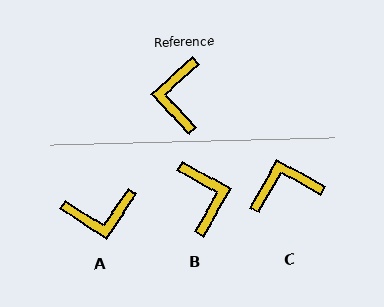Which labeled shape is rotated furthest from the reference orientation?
B, about 162 degrees away.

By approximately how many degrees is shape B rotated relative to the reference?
Approximately 162 degrees clockwise.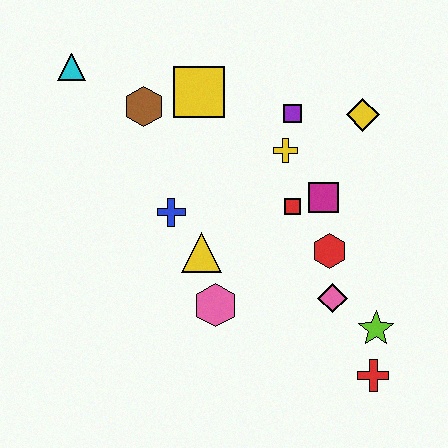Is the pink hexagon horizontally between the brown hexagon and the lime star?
Yes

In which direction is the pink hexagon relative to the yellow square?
The pink hexagon is below the yellow square.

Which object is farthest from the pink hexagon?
The cyan triangle is farthest from the pink hexagon.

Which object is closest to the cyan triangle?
The brown hexagon is closest to the cyan triangle.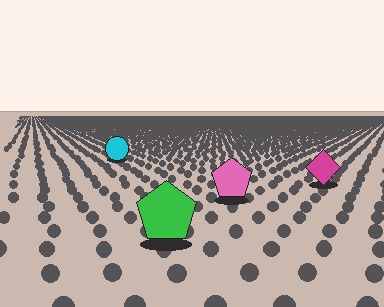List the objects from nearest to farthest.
From nearest to farthest: the green pentagon, the pink pentagon, the magenta diamond, the cyan circle.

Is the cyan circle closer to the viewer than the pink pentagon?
No. The pink pentagon is closer — you can tell from the texture gradient: the ground texture is coarser near it.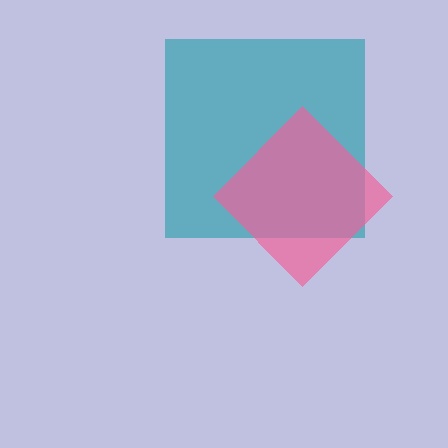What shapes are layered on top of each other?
The layered shapes are: a teal square, a pink diamond.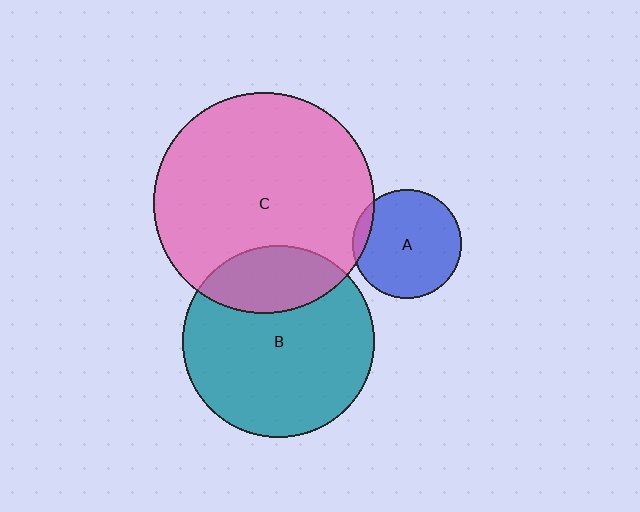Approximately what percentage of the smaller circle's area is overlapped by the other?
Approximately 25%.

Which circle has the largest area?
Circle C (pink).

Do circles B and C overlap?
Yes.